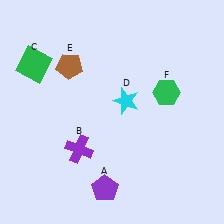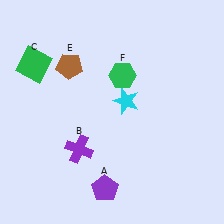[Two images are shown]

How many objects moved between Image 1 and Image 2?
1 object moved between the two images.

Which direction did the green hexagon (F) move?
The green hexagon (F) moved left.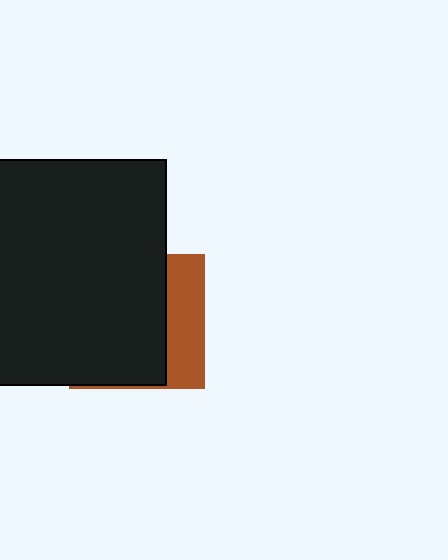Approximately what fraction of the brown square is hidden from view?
Roughly 70% of the brown square is hidden behind the black square.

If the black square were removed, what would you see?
You would see the complete brown square.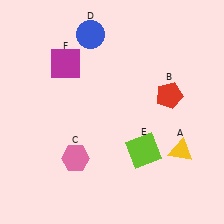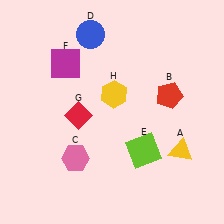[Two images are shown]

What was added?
A red diamond (G), a yellow hexagon (H) were added in Image 2.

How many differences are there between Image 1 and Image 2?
There are 2 differences between the two images.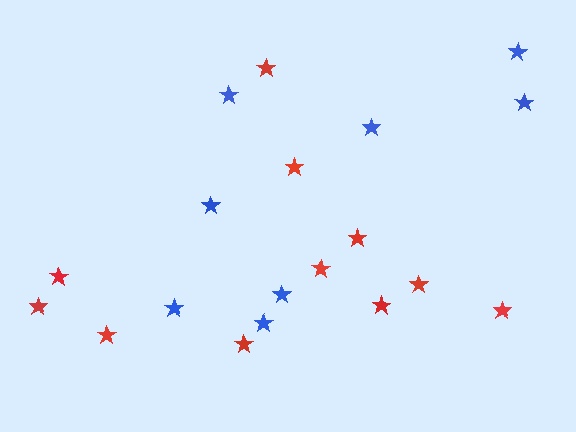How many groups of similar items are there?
There are 2 groups: one group of red stars (11) and one group of blue stars (8).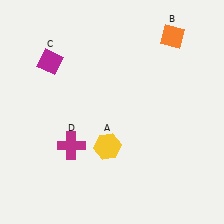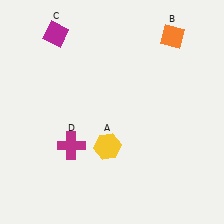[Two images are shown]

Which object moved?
The magenta diamond (C) moved up.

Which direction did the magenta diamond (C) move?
The magenta diamond (C) moved up.